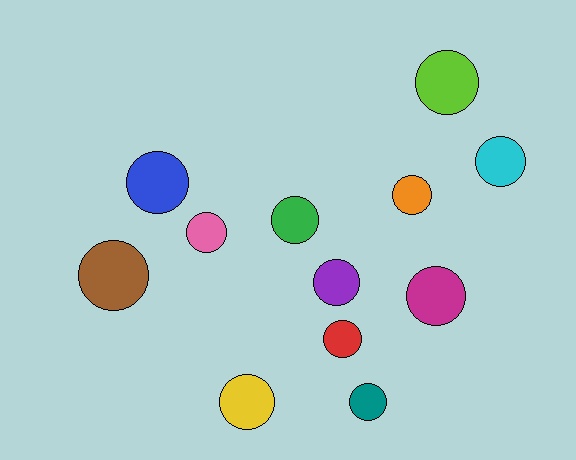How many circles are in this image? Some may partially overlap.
There are 12 circles.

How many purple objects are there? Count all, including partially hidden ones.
There is 1 purple object.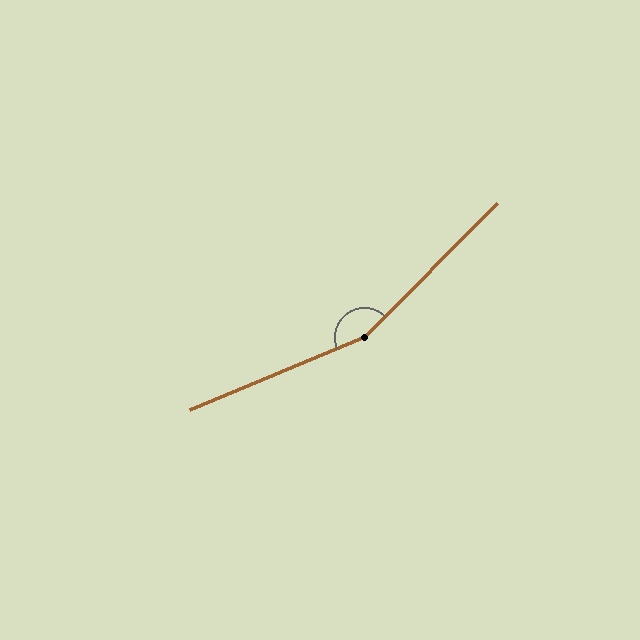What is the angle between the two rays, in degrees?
Approximately 157 degrees.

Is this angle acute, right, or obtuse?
It is obtuse.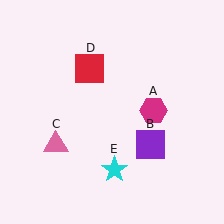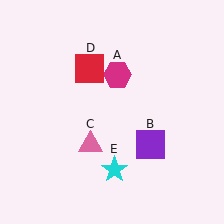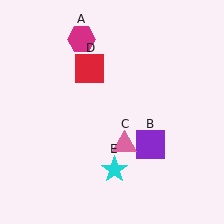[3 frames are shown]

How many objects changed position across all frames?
2 objects changed position: magenta hexagon (object A), pink triangle (object C).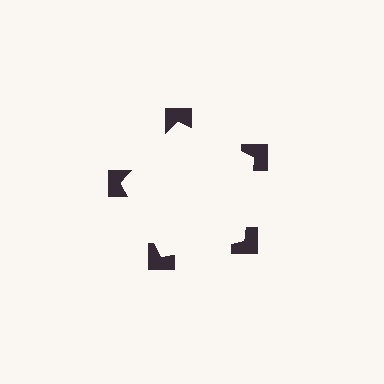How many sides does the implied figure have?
5 sides.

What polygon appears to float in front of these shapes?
An illusory pentagon — its edges are inferred from the aligned wedge cuts in the notched squares, not physically drawn.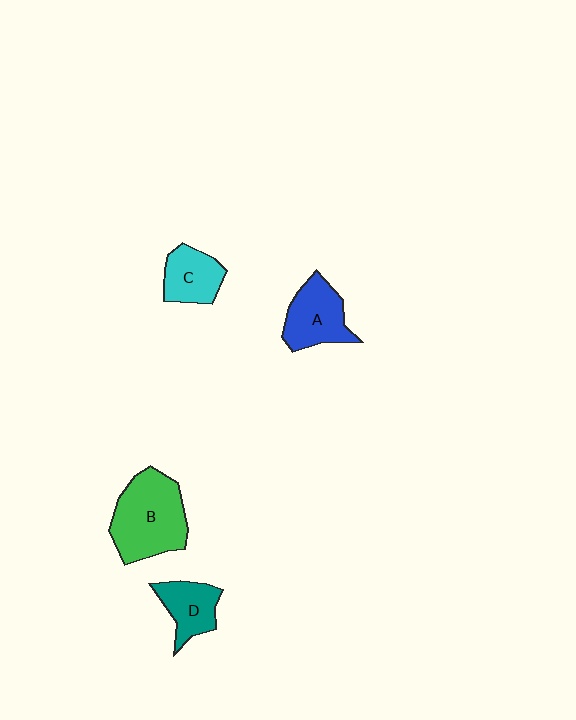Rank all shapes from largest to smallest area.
From largest to smallest: B (green), A (blue), D (teal), C (cyan).